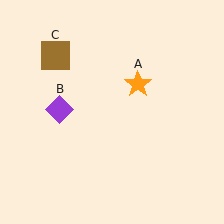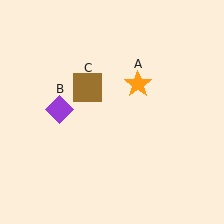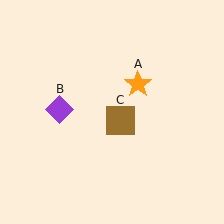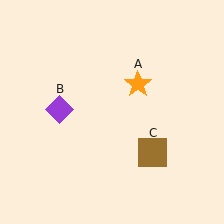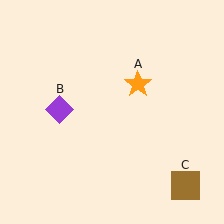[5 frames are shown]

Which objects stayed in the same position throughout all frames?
Orange star (object A) and purple diamond (object B) remained stationary.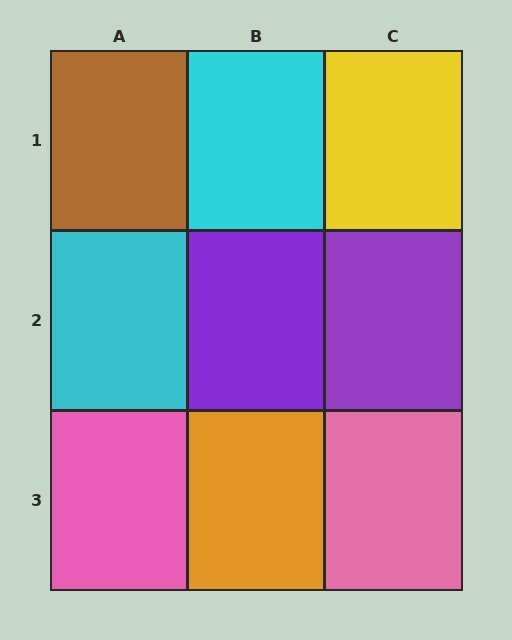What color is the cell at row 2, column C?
Purple.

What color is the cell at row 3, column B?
Orange.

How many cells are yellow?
1 cell is yellow.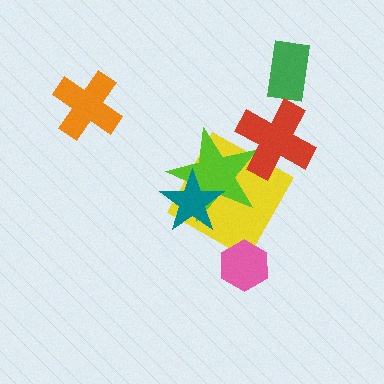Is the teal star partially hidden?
No, no other shape covers it.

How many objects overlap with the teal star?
2 objects overlap with the teal star.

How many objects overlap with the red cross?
2 objects overlap with the red cross.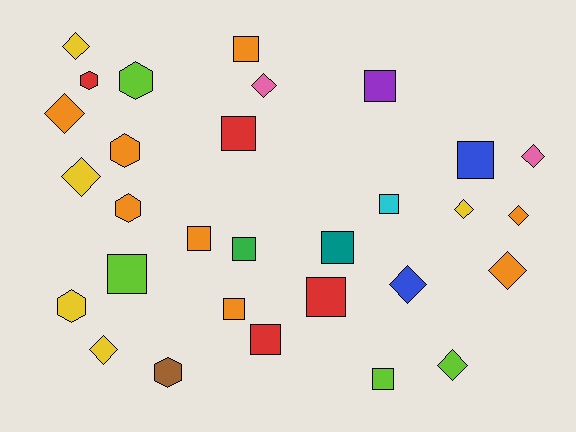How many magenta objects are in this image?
There are no magenta objects.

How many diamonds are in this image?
There are 11 diamonds.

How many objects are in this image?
There are 30 objects.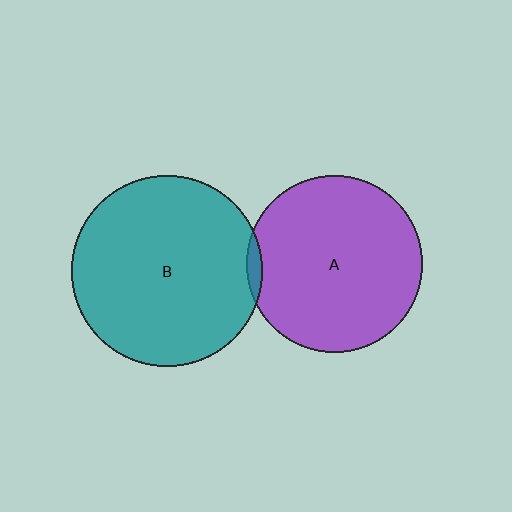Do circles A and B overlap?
Yes.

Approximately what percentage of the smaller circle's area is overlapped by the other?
Approximately 5%.